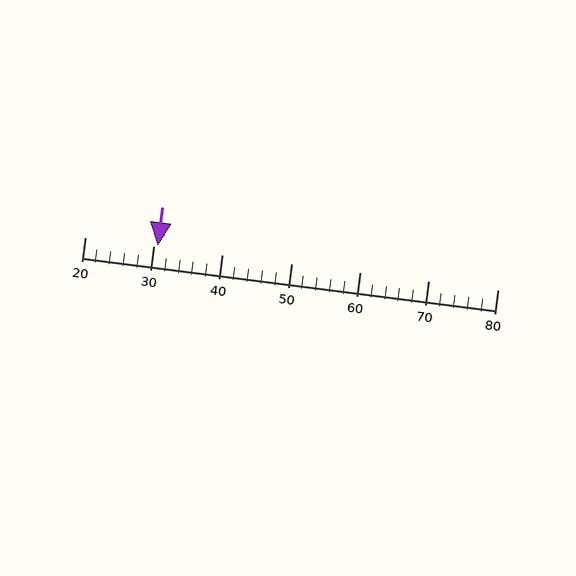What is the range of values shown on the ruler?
The ruler shows values from 20 to 80.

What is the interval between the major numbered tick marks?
The major tick marks are spaced 10 units apart.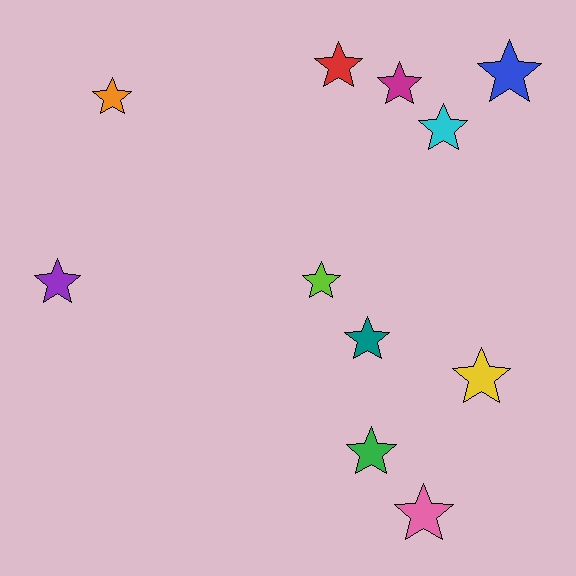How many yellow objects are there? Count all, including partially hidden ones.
There is 1 yellow object.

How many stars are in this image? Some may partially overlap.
There are 11 stars.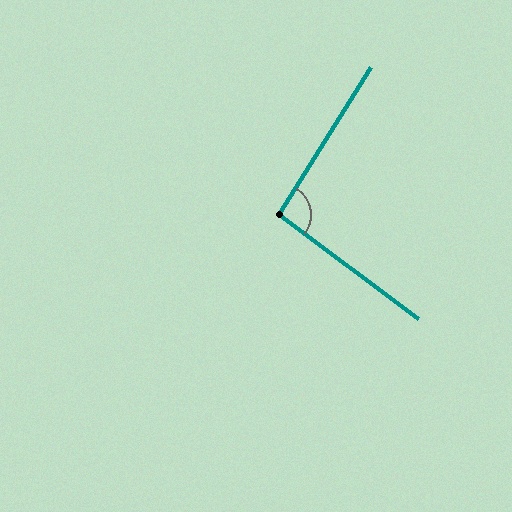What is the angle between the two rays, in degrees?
Approximately 95 degrees.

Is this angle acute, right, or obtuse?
It is approximately a right angle.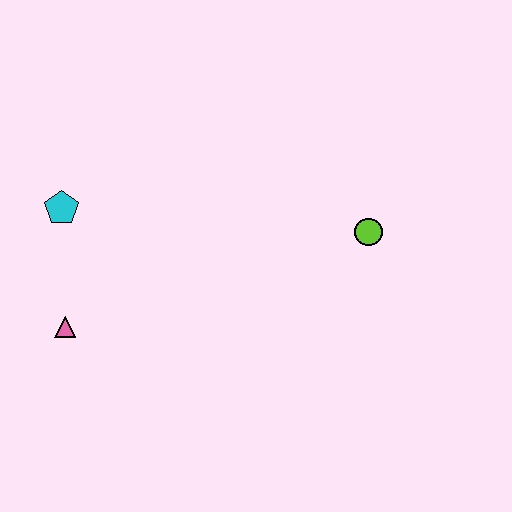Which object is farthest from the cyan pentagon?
The lime circle is farthest from the cyan pentagon.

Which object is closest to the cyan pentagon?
The pink triangle is closest to the cyan pentagon.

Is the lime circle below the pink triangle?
No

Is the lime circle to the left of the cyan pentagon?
No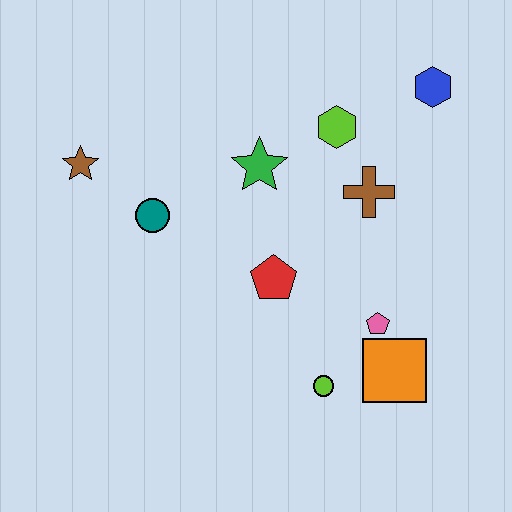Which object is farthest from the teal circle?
The blue hexagon is farthest from the teal circle.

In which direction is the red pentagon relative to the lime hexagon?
The red pentagon is below the lime hexagon.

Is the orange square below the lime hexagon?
Yes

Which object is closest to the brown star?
The teal circle is closest to the brown star.